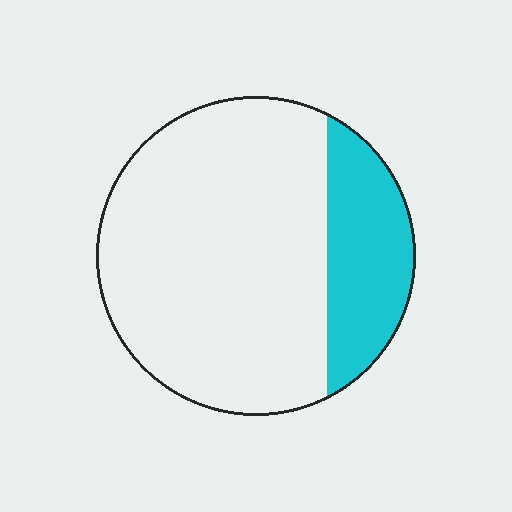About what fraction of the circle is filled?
About one quarter (1/4).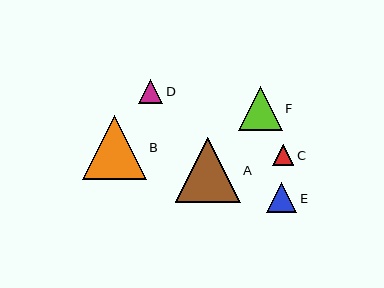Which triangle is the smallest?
Triangle C is the smallest with a size of approximately 21 pixels.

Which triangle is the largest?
Triangle A is the largest with a size of approximately 65 pixels.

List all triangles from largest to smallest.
From largest to smallest: A, B, F, E, D, C.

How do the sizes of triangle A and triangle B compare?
Triangle A and triangle B are approximately the same size.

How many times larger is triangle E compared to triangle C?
Triangle E is approximately 1.4 times the size of triangle C.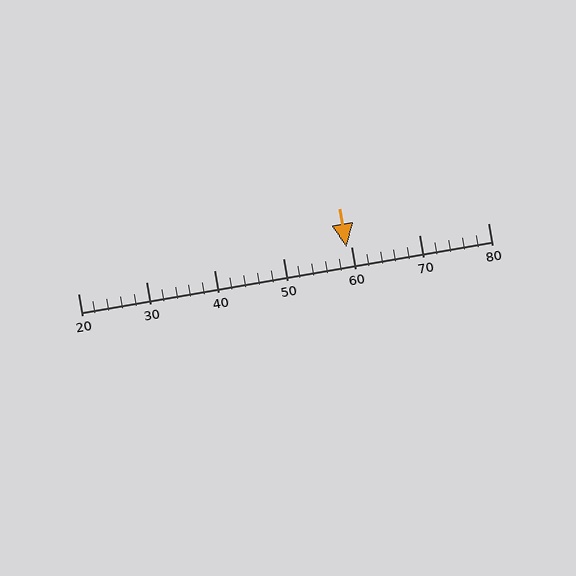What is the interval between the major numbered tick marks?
The major tick marks are spaced 10 units apart.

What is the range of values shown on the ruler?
The ruler shows values from 20 to 80.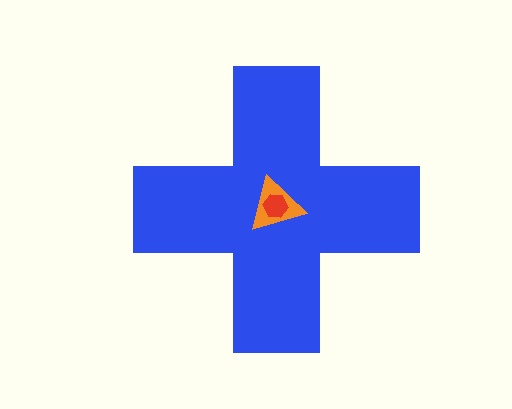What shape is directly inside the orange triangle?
The red hexagon.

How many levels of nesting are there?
3.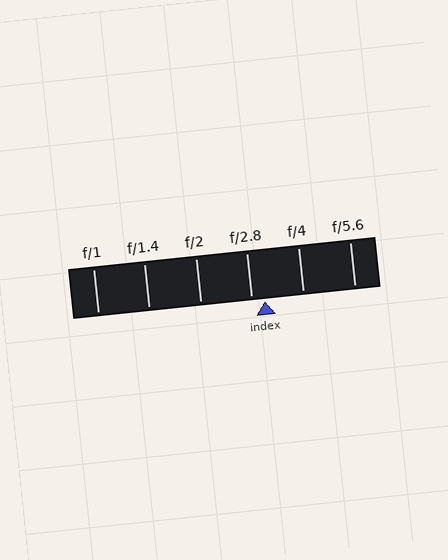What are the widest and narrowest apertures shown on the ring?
The widest aperture shown is f/1 and the narrowest is f/5.6.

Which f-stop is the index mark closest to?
The index mark is closest to f/2.8.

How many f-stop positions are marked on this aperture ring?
There are 6 f-stop positions marked.